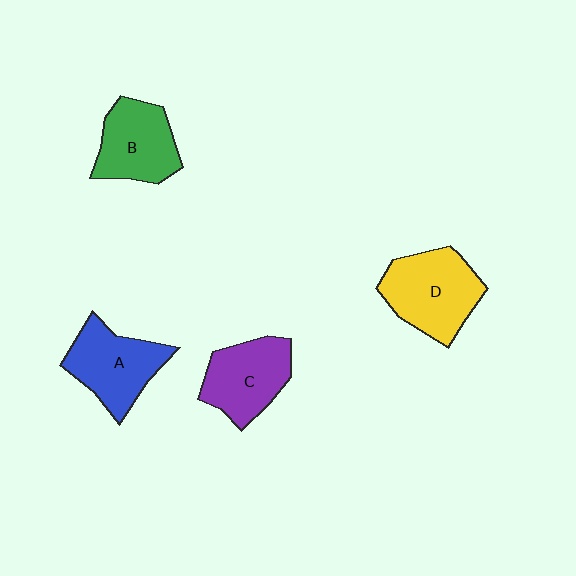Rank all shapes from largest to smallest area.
From largest to smallest: D (yellow), A (blue), C (purple), B (green).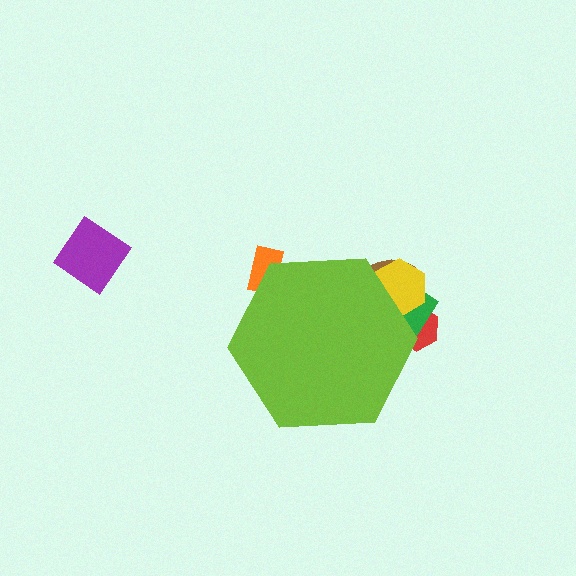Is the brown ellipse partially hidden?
Yes, the brown ellipse is partially hidden behind the lime hexagon.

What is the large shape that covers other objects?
A lime hexagon.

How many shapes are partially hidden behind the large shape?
5 shapes are partially hidden.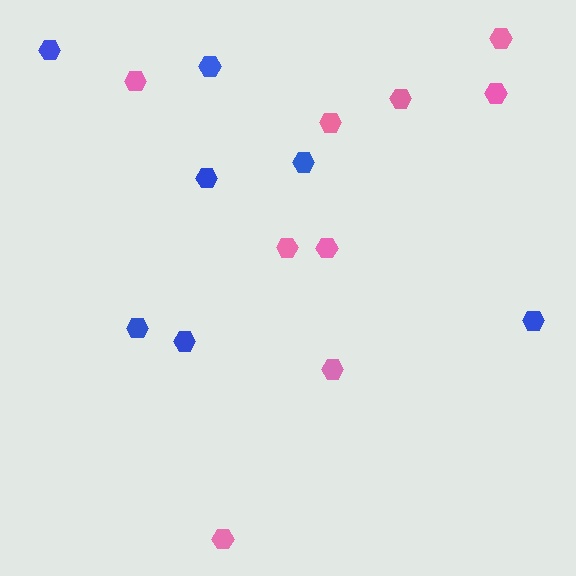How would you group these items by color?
There are 2 groups: one group of blue hexagons (7) and one group of pink hexagons (9).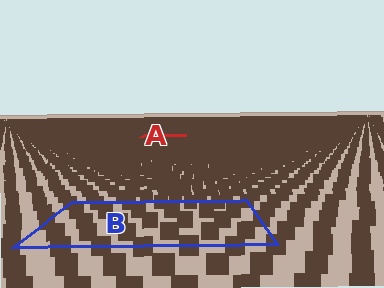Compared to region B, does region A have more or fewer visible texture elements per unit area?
Region A has more texture elements per unit area — they are packed more densely because it is farther away.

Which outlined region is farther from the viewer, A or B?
Region A is farther from the viewer — the texture elements inside it appear smaller and more densely packed.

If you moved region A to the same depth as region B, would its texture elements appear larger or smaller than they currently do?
They would appear larger. At a closer depth, the same texture elements are projected at a bigger on-screen size.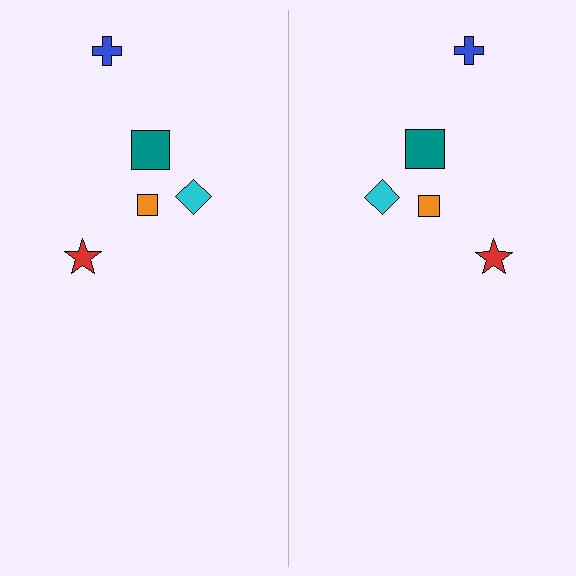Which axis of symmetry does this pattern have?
The pattern has a vertical axis of symmetry running through the center of the image.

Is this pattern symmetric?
Yes, this pattern has bilateral (reflection) symmetry.